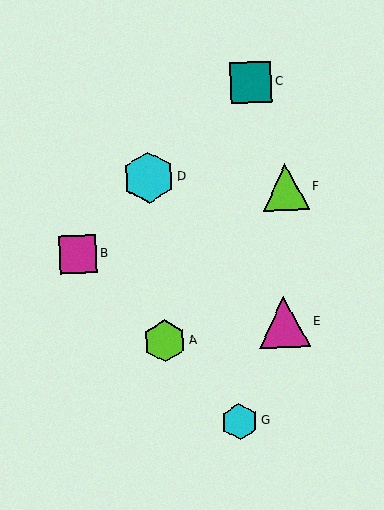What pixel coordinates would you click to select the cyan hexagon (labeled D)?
Click at (149, 177) to select the cyan hexagon D.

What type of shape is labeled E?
Shape E is a magenta triangle.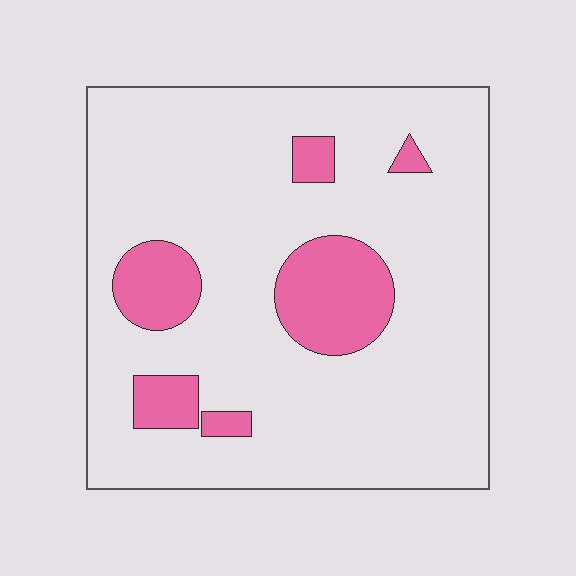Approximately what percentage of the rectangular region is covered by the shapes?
Approximately 15%.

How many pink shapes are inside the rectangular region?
6.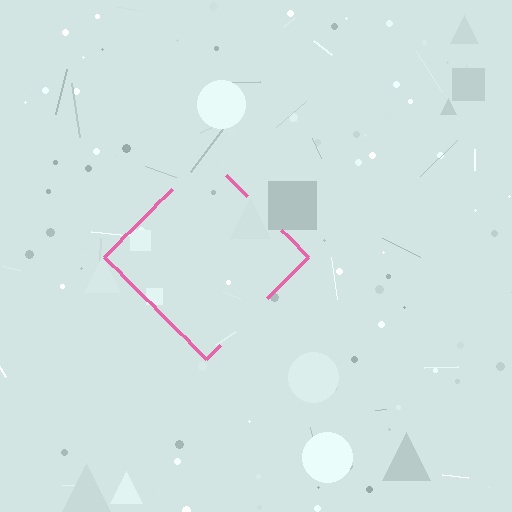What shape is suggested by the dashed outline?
The dashed outline suggests a diamond.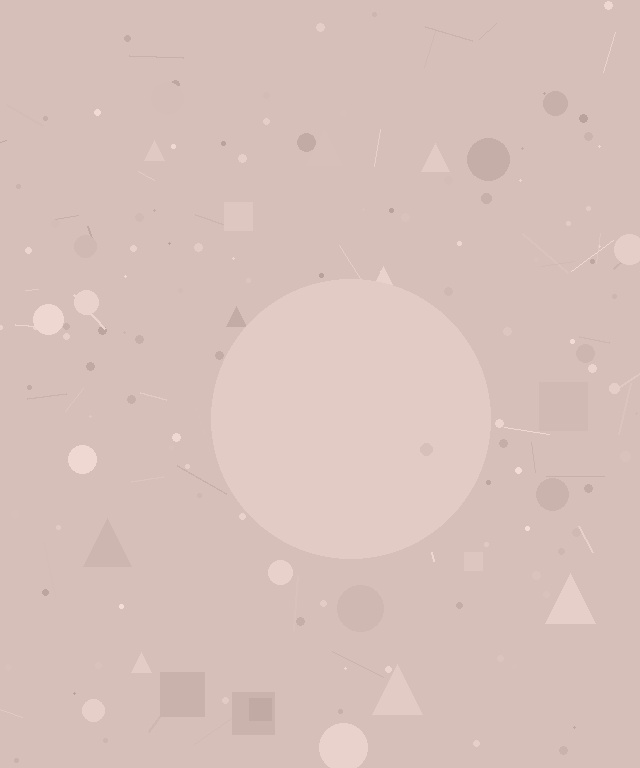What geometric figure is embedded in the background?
A circle is embedded in the background.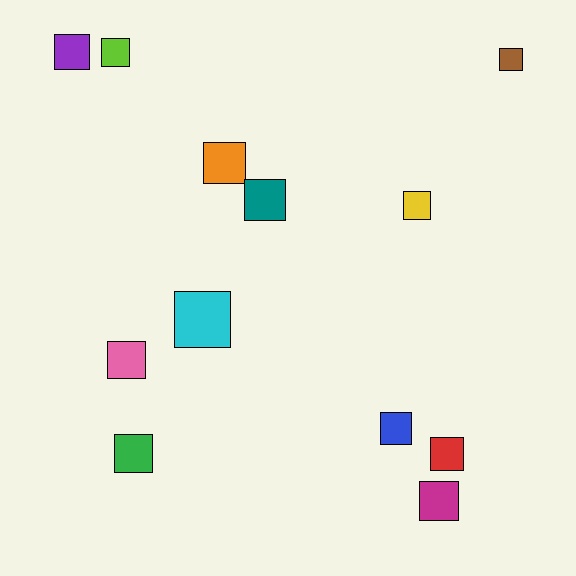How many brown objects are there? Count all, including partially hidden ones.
There is 1 brown object.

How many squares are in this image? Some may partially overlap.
There are 12 squares.